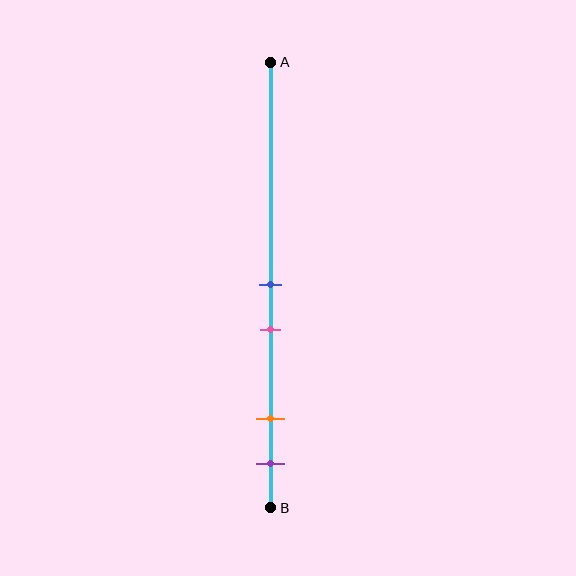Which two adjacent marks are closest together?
The blue and pink marks are the closest adjacent pair.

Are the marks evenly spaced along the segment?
No, the marks are not evenly spaced.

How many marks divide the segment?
There are 4 marks dividing the segment.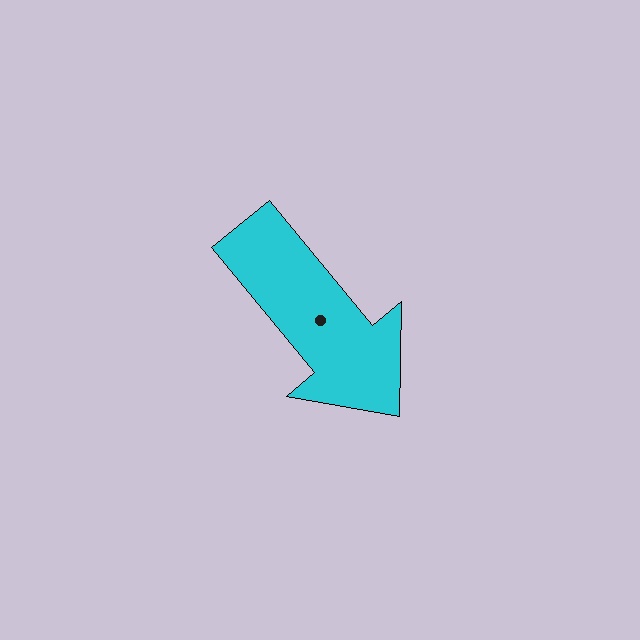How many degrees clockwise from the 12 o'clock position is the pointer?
Approximately 140 degrees.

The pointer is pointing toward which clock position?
Roughly 5 o'clock.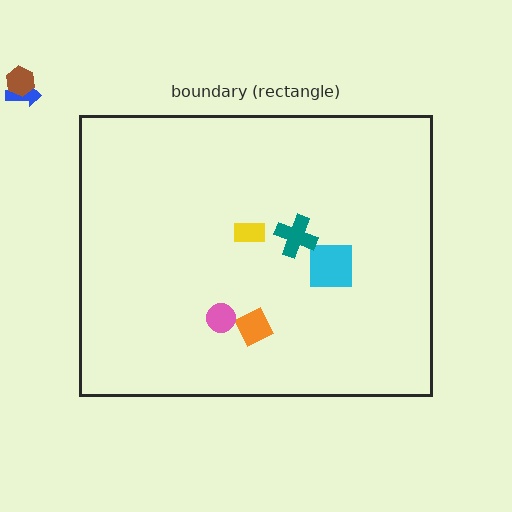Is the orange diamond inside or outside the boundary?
Inside.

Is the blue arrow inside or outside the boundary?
Outside.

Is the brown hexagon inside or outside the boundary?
Outside.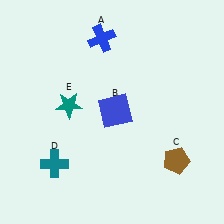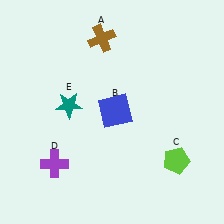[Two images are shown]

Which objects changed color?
A changed from blue to brown. C changed from brown to lime. D changed from teal to purple.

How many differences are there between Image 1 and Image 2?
There are 3 differences between the two images.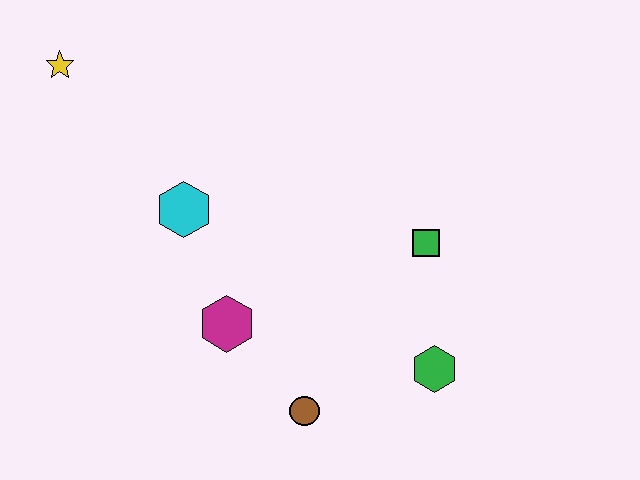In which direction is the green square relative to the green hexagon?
The green square is above the green hexagon.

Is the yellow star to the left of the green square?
Yes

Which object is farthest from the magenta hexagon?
The yellow star is farthest from the magenta hexagon.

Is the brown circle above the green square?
No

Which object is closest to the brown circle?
The magenta hexagon is closest to the brown circle.